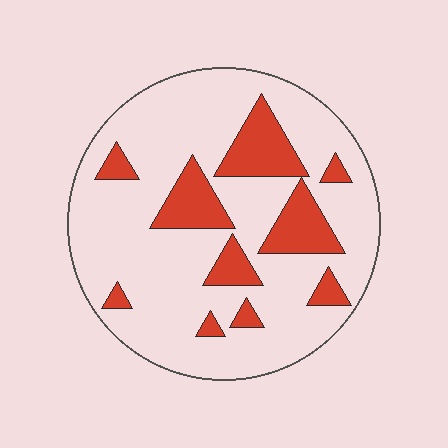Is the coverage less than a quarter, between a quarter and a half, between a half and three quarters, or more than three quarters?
Less than a quarter.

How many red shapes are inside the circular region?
10.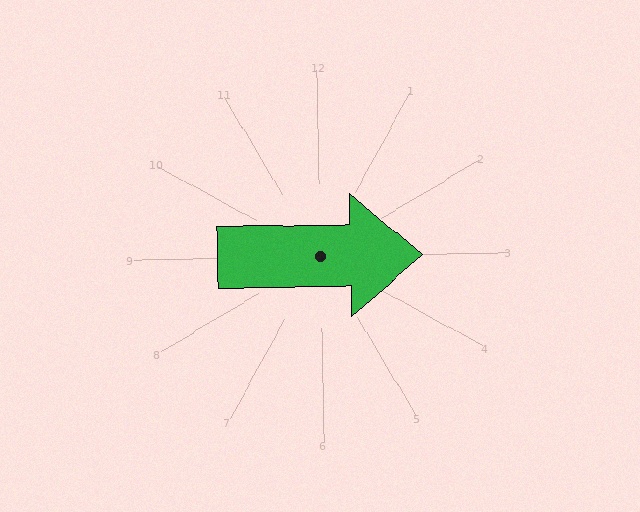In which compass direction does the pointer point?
East.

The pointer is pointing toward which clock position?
Roughly 3 o'clock.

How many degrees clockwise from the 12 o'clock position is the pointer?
Approximately 90 degrees.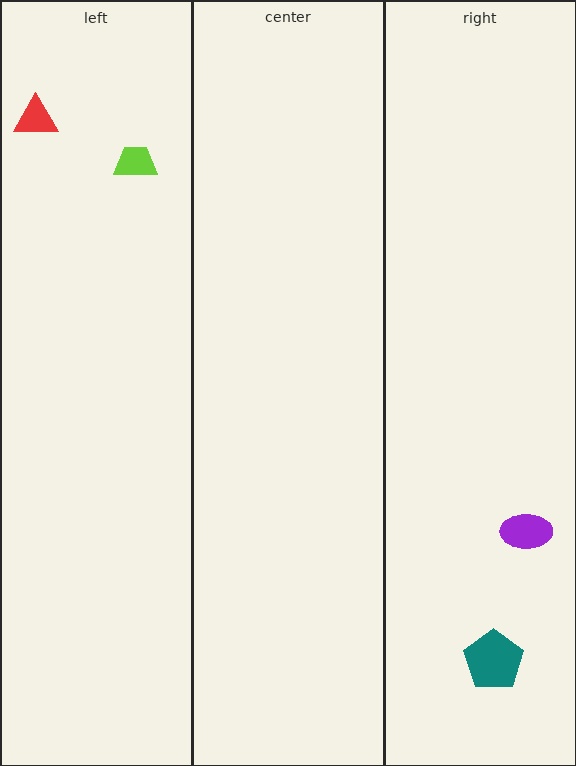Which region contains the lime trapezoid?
The left region.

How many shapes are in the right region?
2.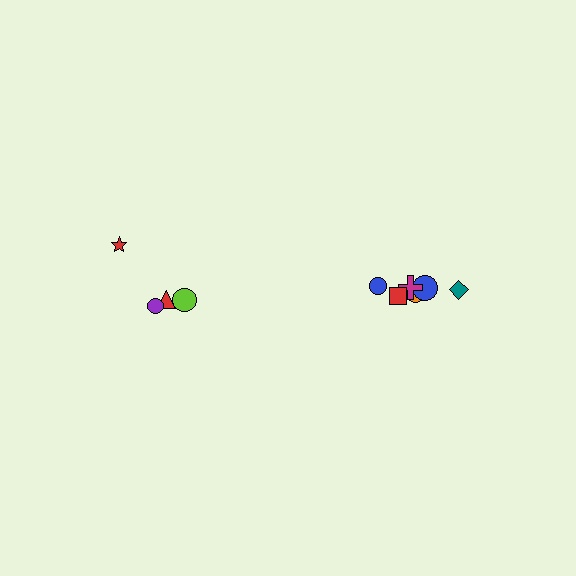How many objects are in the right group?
There are 6 objects.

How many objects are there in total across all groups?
There are 10 objects.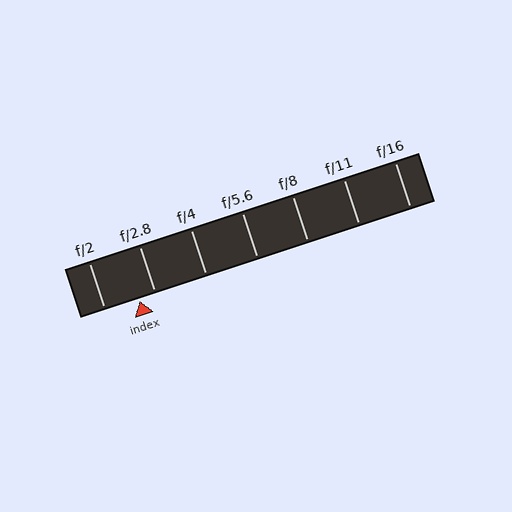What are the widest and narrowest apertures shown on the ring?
The widest aperture shown is f/2 and the narrowest is f/16.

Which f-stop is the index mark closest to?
The index mark is closest to f/2.8.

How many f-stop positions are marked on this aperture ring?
There are 7 f-stop positions marked.